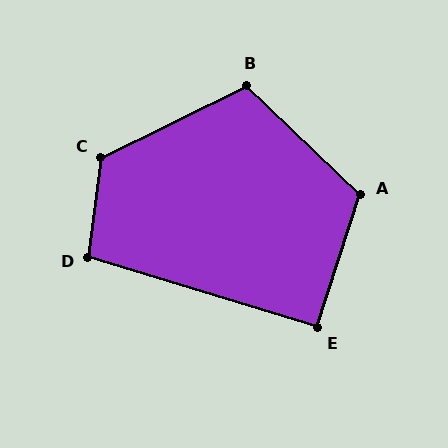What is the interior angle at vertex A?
Approximately 116 degrees (obtuse).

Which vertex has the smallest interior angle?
E, at approximately 91 degrees.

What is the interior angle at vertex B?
Approximately 110 degrees (obtuse).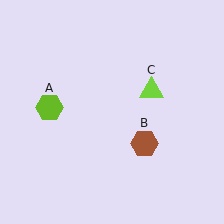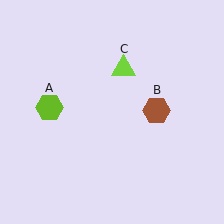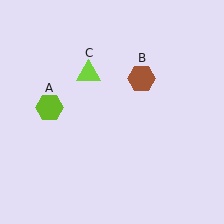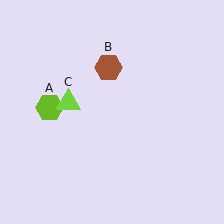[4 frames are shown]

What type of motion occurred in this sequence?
The brown hexagon (object B), lime triangle (object C) rotated counterclockwise around the center of the scene.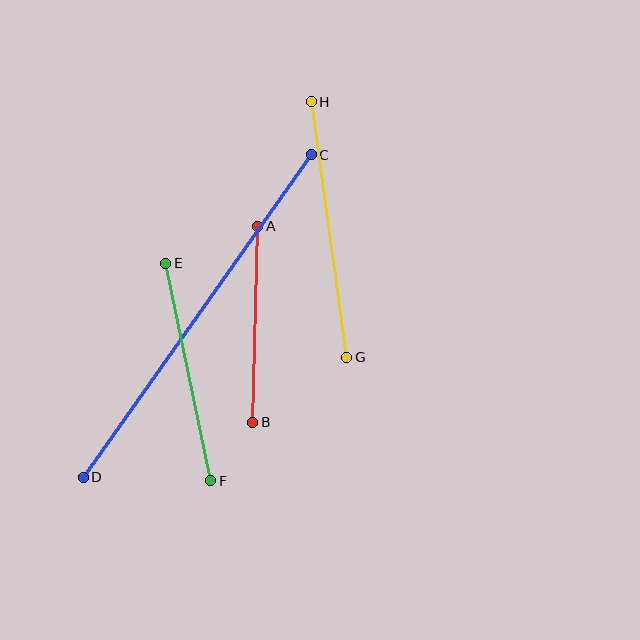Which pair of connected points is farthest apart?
Points C and D are farthest apart.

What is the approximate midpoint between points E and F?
The midpoint is at approximately (188, 372) pixels.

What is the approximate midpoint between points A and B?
The midpoint is at approximately (255, 324) pixels.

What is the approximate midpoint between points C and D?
The midpoint is at approximately (197, 316) pixels.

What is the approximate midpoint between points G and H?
The midpoint is at approximately (329, 229) pixels.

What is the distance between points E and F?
The distance is approximately 222 pixels.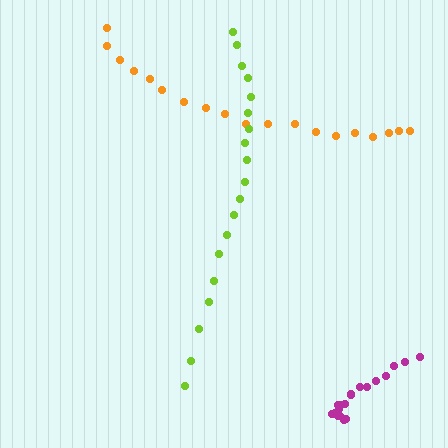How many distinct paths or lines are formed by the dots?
There are 3 distinct paths.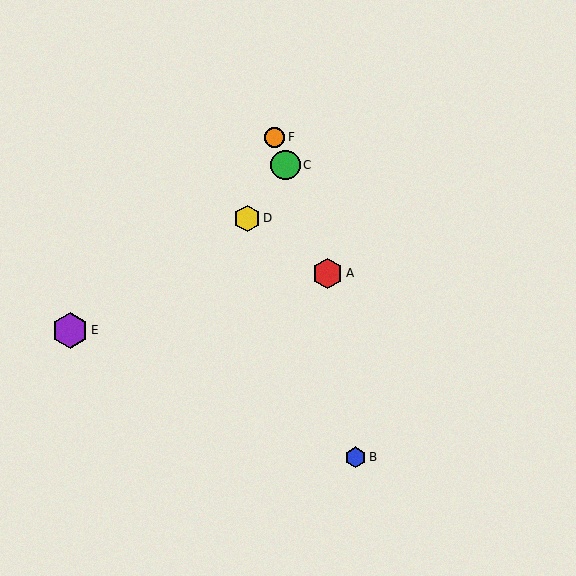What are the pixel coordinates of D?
Object D is at (247, 219).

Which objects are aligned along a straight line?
Objects A, C, F are aligned along a straight line.